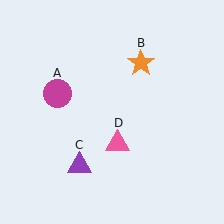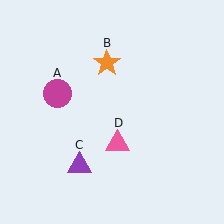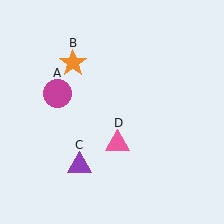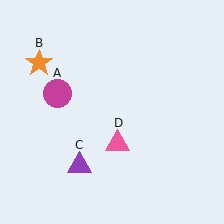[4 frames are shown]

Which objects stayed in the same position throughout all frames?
Magenta circle (object A) and purple triangle (object C) and pink triangle (object D) remained stationary.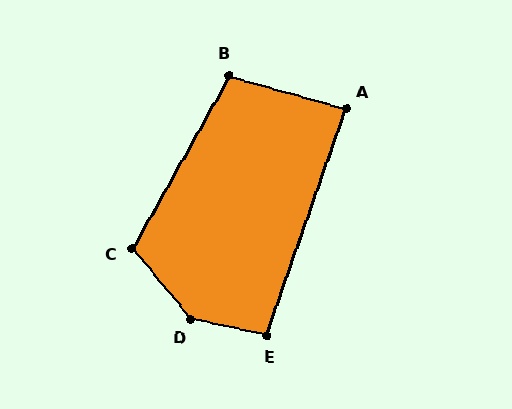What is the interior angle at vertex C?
Approximately 111 degrees (obtuse).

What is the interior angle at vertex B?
Approximately 104 degrees (obtuse).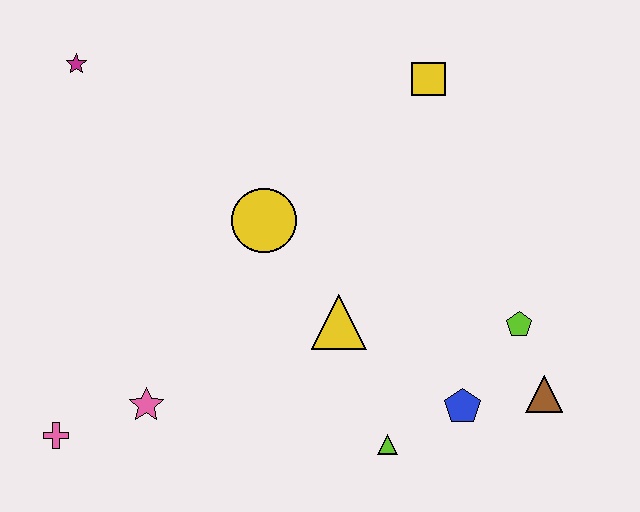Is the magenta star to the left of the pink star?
Yes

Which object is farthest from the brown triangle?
The magenta star is farthest from the brown triangle.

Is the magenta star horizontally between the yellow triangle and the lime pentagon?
No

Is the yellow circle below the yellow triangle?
No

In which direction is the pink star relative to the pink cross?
The pink star is to the right of the pink cross.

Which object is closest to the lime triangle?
The blue pentagon is closest to the lime triangle.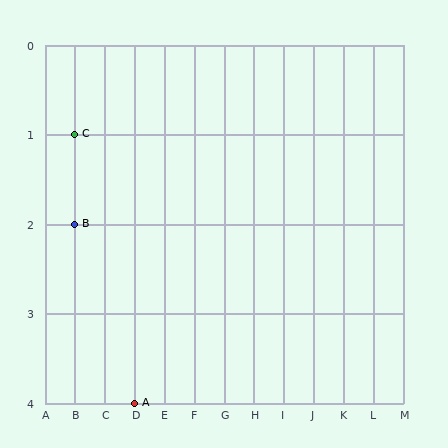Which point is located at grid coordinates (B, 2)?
Point B is at (B, 2).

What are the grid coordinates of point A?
Point A is at grid coordinates (D, 4).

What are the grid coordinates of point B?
Point B is at grid coordinates (B, 2).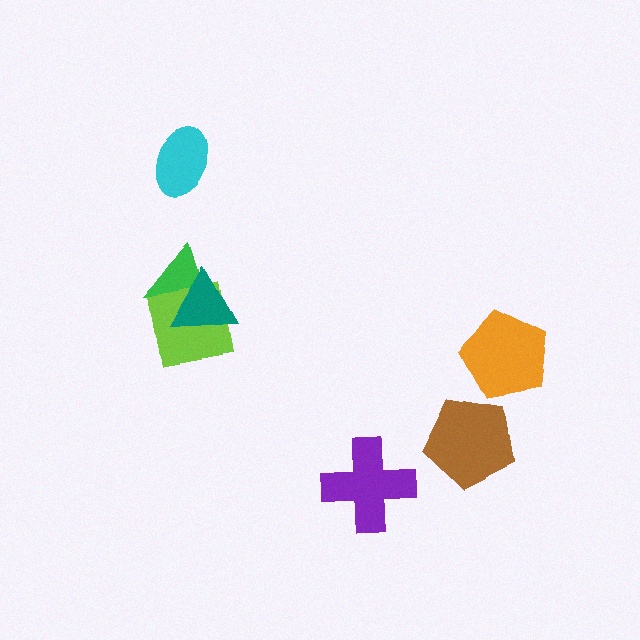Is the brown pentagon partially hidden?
No, no other shape covers it.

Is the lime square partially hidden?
Yes, it is partially covered by another shape.